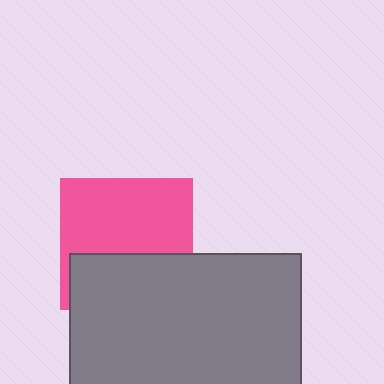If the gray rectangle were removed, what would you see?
You would see the complete pink square.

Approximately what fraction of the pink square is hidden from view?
Roughly 39% of the pink square is hidden behind the gray rectangle.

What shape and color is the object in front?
The object in front is a gray rectangle.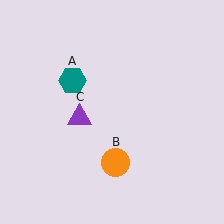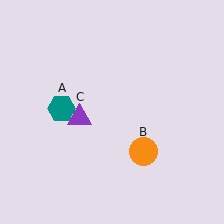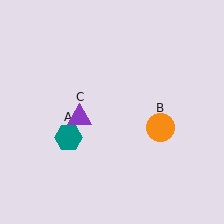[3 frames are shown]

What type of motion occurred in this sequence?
The teal hexagon (object A), orange circle (object B) rotated counterclockwise around the center of the scene.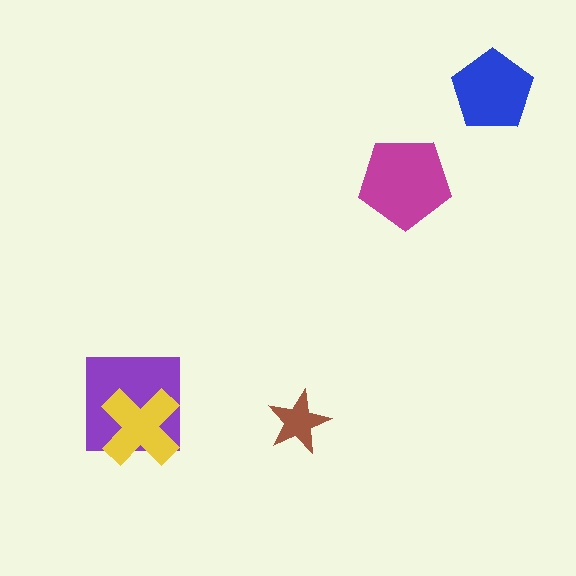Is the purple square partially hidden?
Yes, it is partially covered by another shape.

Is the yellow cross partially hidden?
No, no other shape covers it.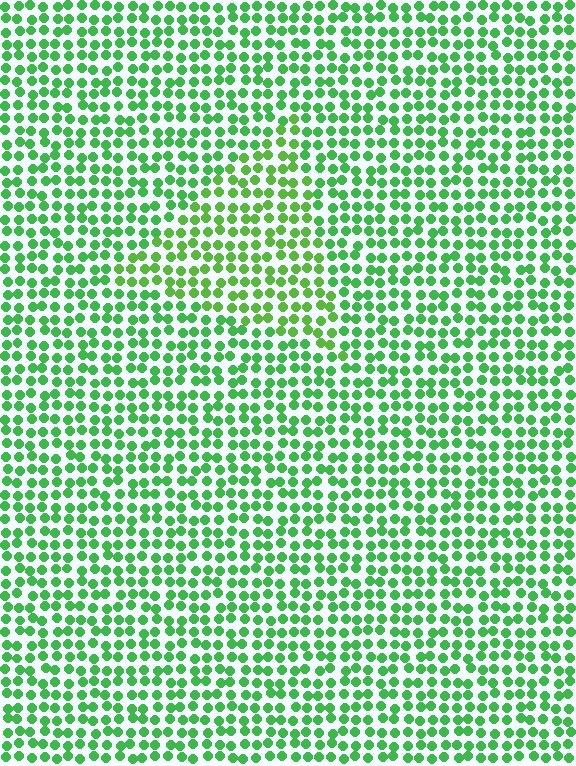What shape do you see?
I see a triangle.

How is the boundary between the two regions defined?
The boundary is defined purely by a slight shift in hue (about 20 degrees). Spacing, size, and orientation are identical on both sides.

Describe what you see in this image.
The image is filled with small green elements in a uniform arrangement. A triangle-shaped region is visible where the elements are tinted to a slightly different hue, forming a subtle color boundary.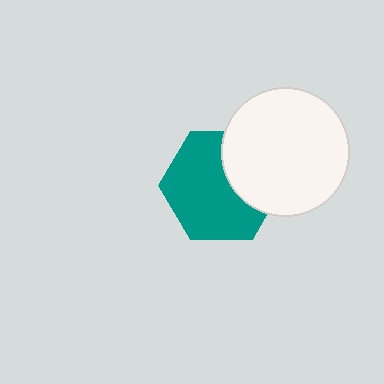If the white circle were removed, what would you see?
You would see the complete teal hexagon.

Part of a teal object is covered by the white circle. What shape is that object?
It is a hexagon.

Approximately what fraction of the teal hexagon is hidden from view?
Roughly 33% of the teal hexagon is hidden behind the white circle.